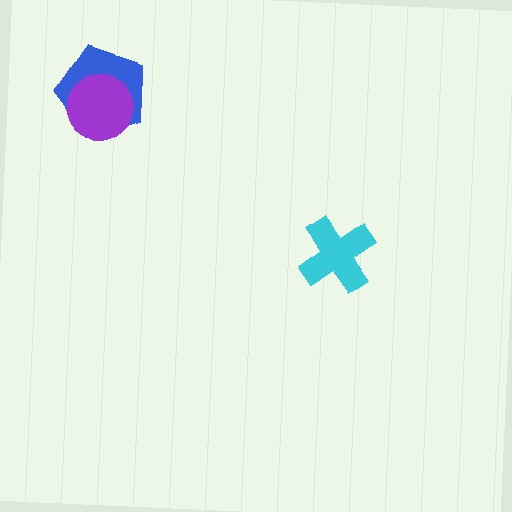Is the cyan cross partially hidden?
No, no other shape covers it.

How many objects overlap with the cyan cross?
0 objects overlap with the cyan cross.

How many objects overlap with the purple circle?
1 object overlaps with the purple circle.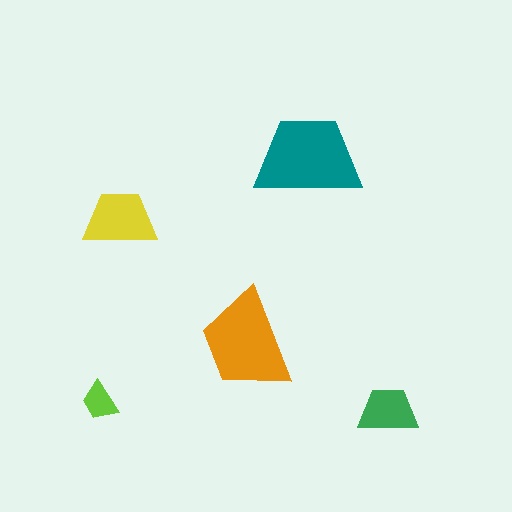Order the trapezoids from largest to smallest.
the teal one, the orange one, the yellow one, the green one, the lime one.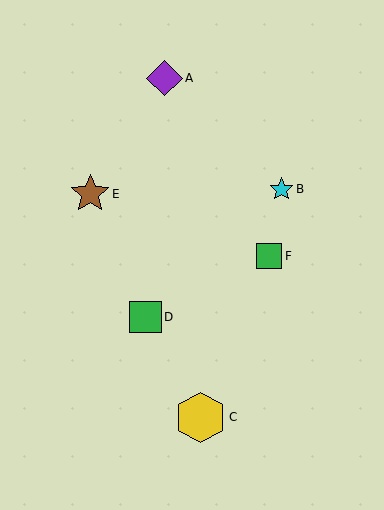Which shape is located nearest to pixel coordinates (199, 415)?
The yellow hexagon (labeled C) at (200, 417) is nearest to that location.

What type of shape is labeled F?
Shape F is a green square.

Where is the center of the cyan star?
The center of the cyan star is at (282, 190).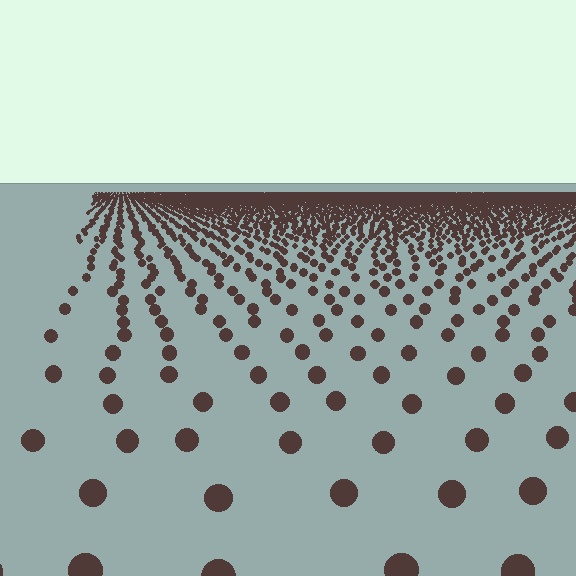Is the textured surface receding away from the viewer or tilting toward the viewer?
The surface is receding away from the viewer. Texture elements get smaller and denser toward the top.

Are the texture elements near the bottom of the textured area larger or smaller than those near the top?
Larger. Near the bottom, elements are closer to the viewer and appear at a bigger on-screen size.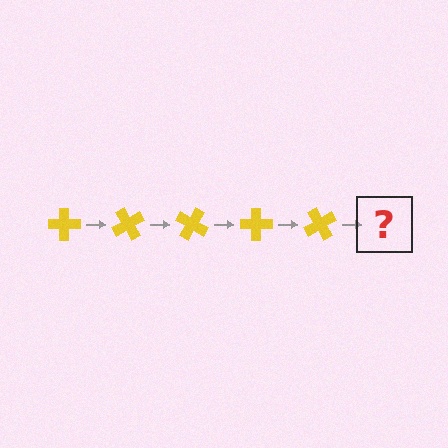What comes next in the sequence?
The next element should be a yellow cross rotated 300 degrees.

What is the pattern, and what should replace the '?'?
The pattern is that the cross rotates 60 degrees each step. The '?' should be a yellow cross rotated 300 degrees.